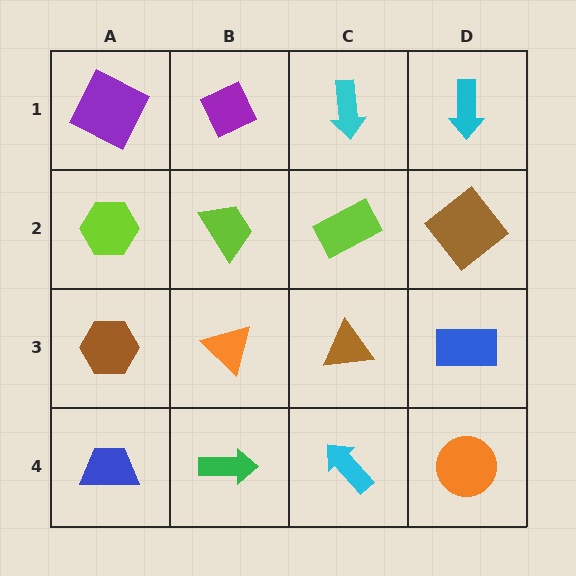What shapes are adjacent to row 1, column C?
A lime rectangle (row 2, column C), a purple diamond (row 1, column B), a cyan arrow (row 1, column D).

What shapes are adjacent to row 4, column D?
A blue rectangle (row 3, column D), a cyan arrow (row 4, column C).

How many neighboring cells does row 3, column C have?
4.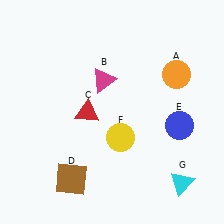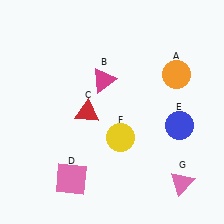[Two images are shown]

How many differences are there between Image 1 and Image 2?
There are 2 differences between the two images.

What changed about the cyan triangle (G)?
In Image 1, G is cyan. In Image 2, it changed to pink.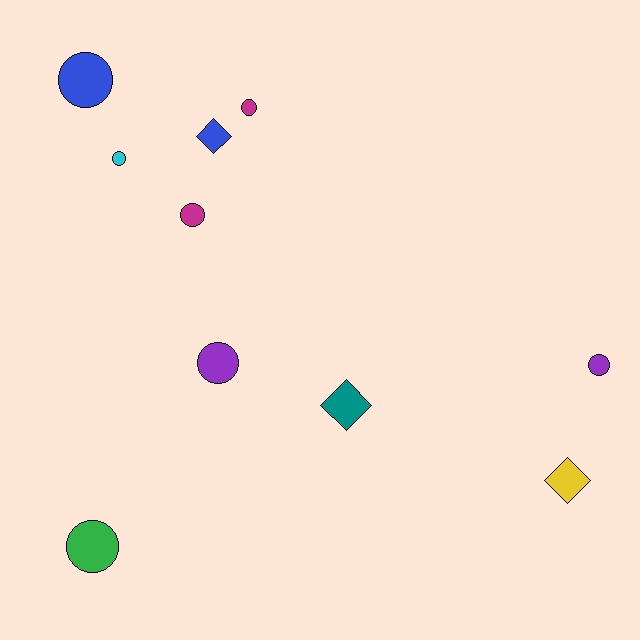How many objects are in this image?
There are 10 objects.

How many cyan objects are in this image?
There is 1 cyan object.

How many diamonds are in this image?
There are 3 diamonds.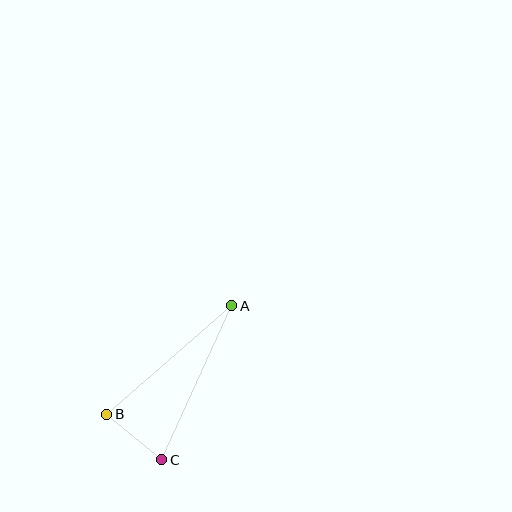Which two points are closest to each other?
Points B and C are closest to each other.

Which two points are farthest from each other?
Points A and C are farthest from each other.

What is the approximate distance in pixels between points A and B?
The distance between A and B is approximately 165 pixels.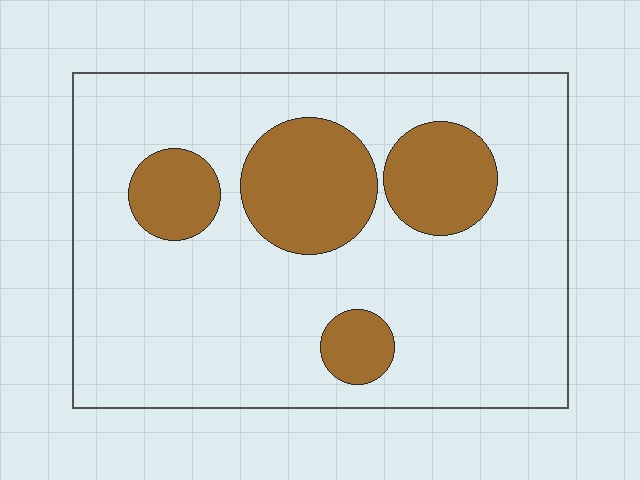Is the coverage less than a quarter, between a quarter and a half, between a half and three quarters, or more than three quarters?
Less than a quarter.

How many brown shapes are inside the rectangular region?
4.